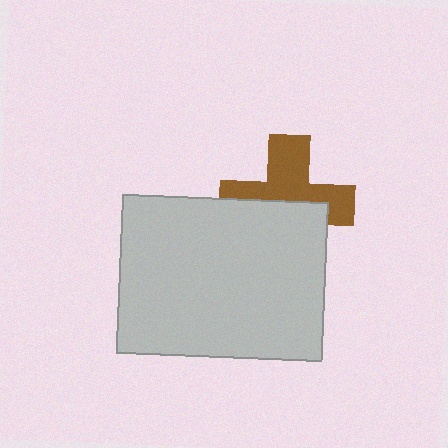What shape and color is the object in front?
The object in front is a light gray rectangle.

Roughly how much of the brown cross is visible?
About half of it is visible (roughly 53%).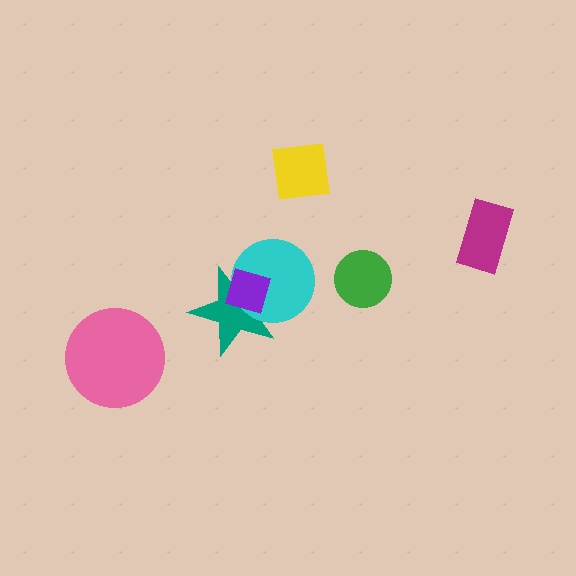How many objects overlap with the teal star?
2 objects overlap with the teal star.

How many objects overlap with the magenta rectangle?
0 objects overlap with the magenta rectangle.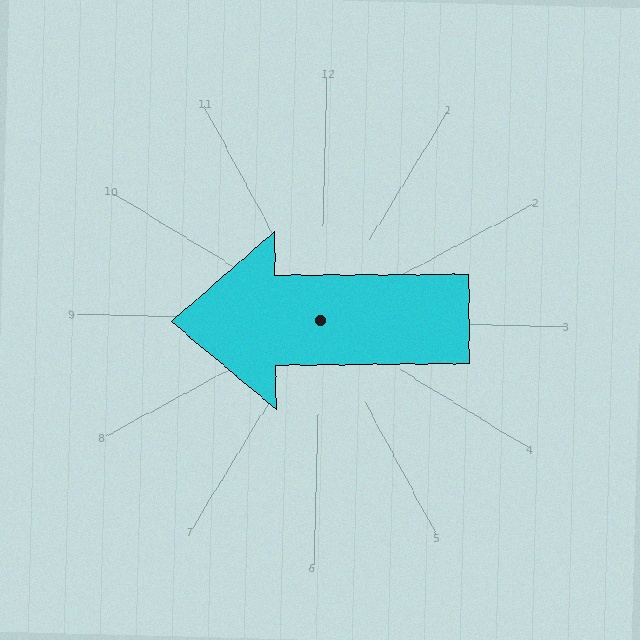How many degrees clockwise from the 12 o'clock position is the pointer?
Approximately 268 degrees.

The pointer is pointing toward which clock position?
Roughly 9 o'clock.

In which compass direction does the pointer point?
West.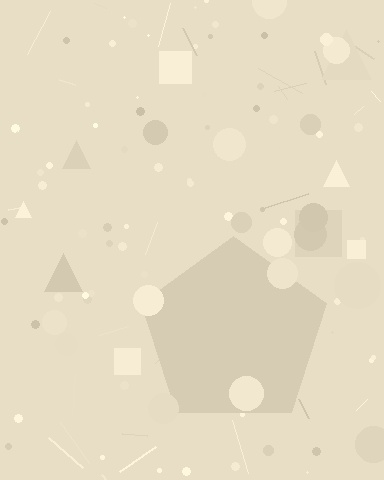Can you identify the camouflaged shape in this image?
The camouflaged shape is a pentagon.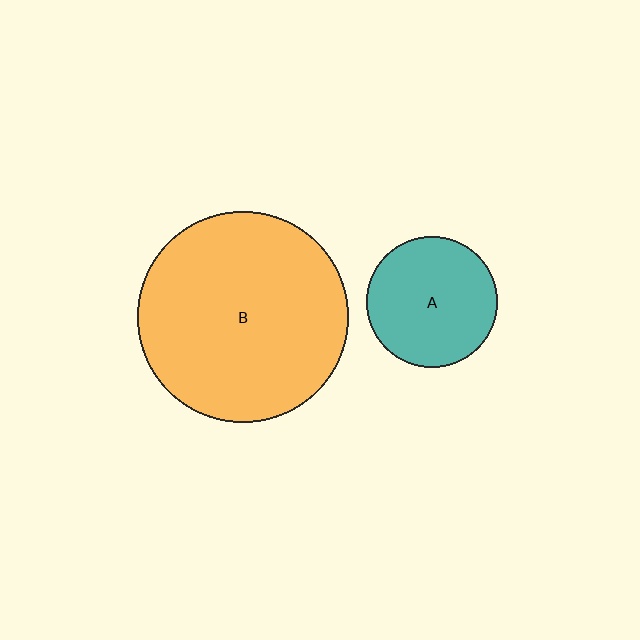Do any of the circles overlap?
No, none of the circles overlap.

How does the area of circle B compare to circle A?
Approximately 2.6 times.